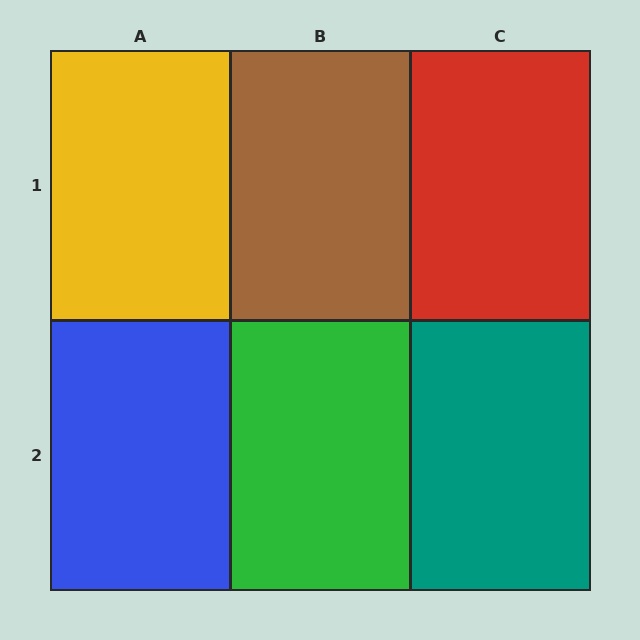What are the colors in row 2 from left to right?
Blue, green, teal.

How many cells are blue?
1 cell is blue.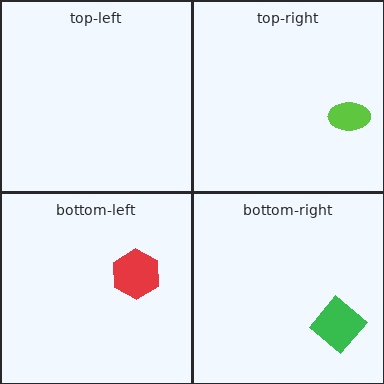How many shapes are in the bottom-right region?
1.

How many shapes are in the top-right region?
1.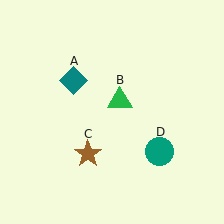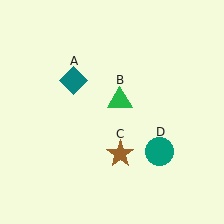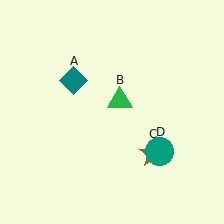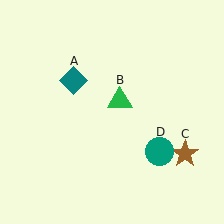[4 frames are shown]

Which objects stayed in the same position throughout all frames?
Teal diamond (object A) and green triangle (object B) and teal circle (object D) remained stationary.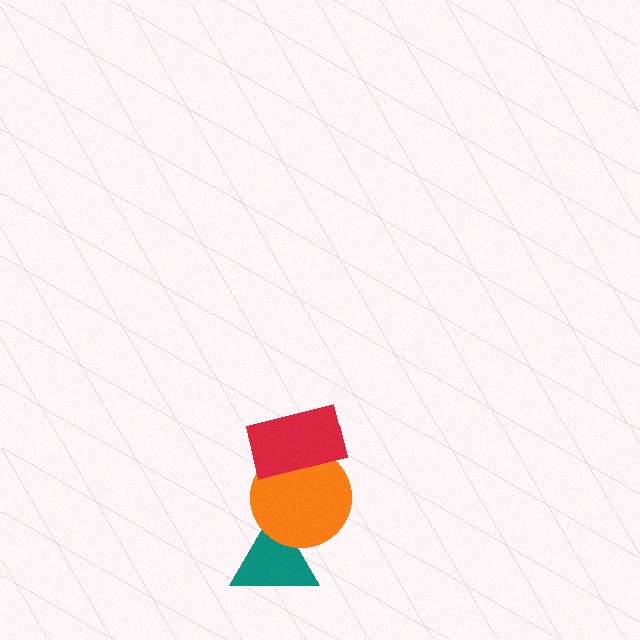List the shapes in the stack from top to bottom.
From top to bottom: the red rectangle, the orange circle, the teal triangle.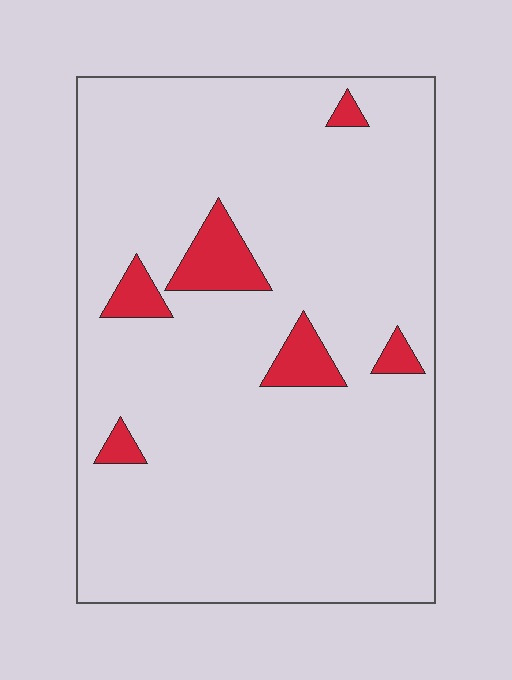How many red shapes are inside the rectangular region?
6.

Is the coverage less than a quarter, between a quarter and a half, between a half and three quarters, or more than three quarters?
Less than a quarter.